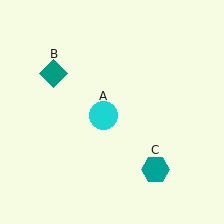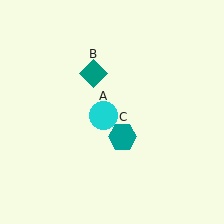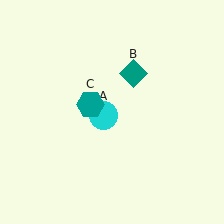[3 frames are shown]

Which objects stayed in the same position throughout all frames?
Cyan circle (object A) remained stationary.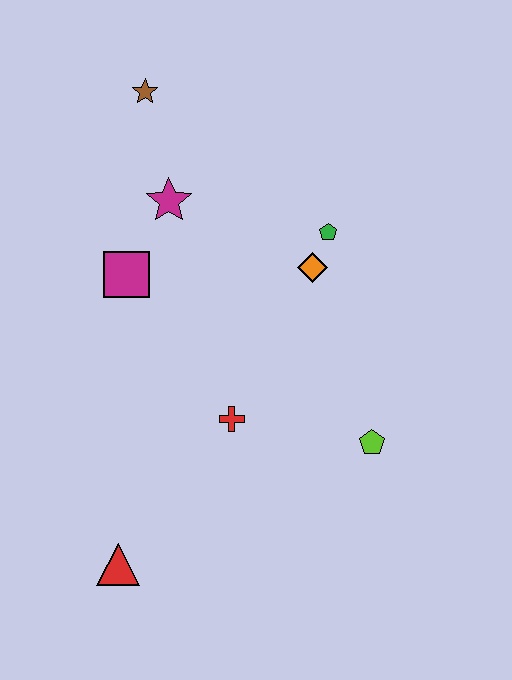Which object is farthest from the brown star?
The red triangle is farthest from the brown star.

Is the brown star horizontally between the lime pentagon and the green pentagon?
No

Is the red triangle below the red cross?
Yes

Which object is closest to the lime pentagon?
The red cross is closest to the lime pentagon.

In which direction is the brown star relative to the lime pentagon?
The brown star is above the lime pentagon.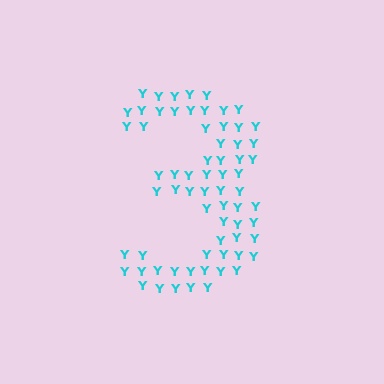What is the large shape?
The large shape is the digit 3.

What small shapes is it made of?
It is made of small letter Y's.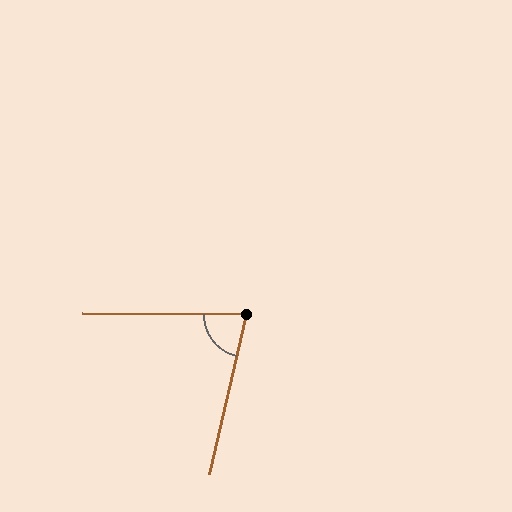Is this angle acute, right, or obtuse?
It is acute.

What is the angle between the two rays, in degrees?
Approximately 78 degrees.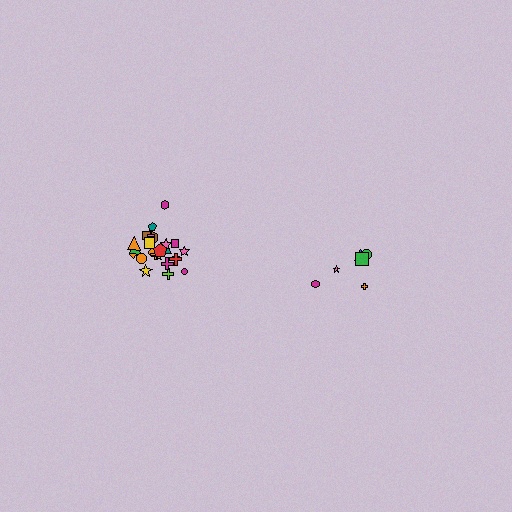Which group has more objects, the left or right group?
The left group.